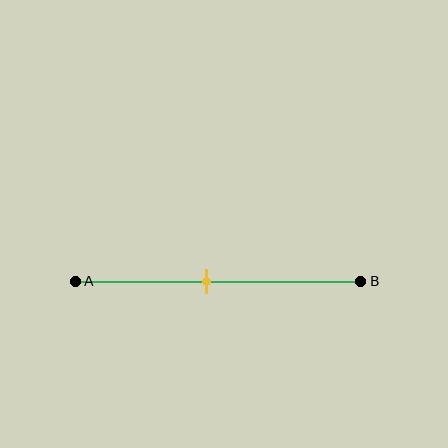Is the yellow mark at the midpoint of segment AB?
No, the mark is at about 45% from A, not at the 50% midpoint.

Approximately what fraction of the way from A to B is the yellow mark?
The yellow mark is approximately 45% of the way from A to B.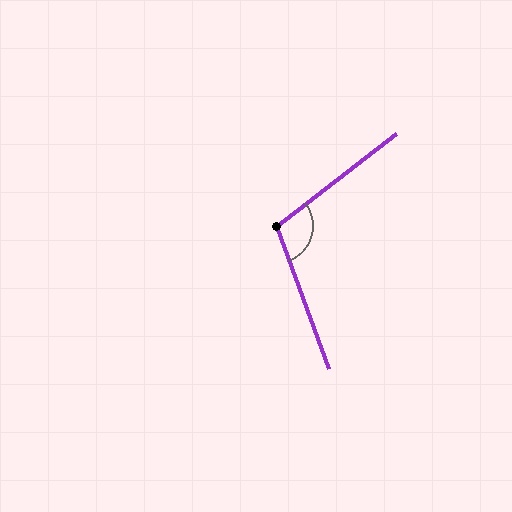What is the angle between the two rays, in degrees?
Approximately 108 degrees.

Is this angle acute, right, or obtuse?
It is obtuse.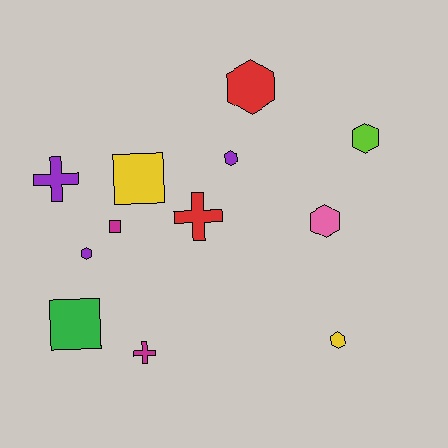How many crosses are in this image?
There are 3 crosses.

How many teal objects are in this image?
There are no teal objects.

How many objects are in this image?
There are 12 objects.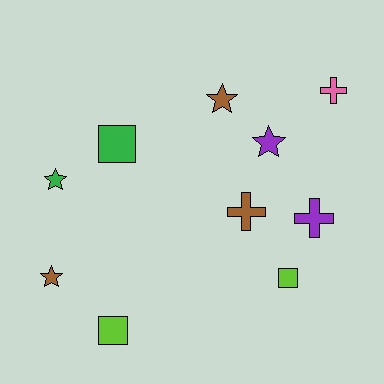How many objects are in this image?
There are 10 objects.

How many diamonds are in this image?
There are no diamonds.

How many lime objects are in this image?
There are 2 lime objects.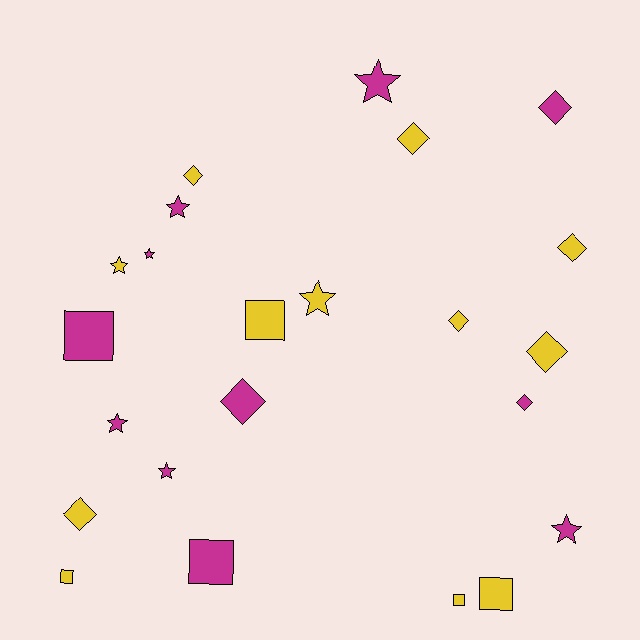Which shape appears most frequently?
Diamond, with 9 objects.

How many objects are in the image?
There are 23 objects.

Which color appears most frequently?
Yellow, with 12 objects.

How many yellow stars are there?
There are 2 yellow stars.